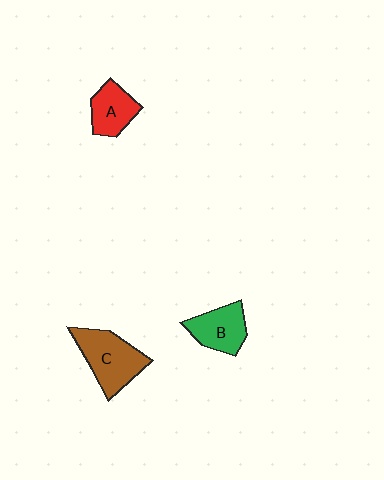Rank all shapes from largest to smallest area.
From largest to smallest: C (brown), B (green), A (red).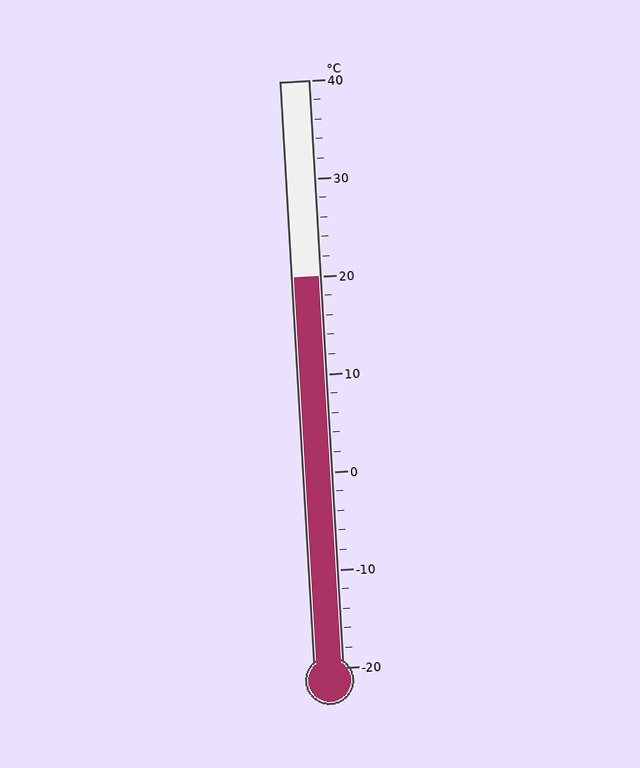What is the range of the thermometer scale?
The thermometer scale ranges from -20°C to 40°C.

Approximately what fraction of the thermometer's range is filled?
The thermometer is filled to approximately 65% of its range.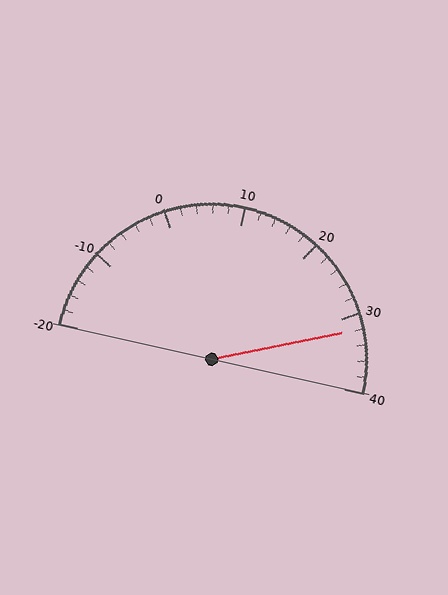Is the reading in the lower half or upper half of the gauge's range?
The reading is in the upper half of the range (-20 to 40).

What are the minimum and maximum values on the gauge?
The gauge ranges from -20 to 40.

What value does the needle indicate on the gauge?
The needle indicates approximately 32.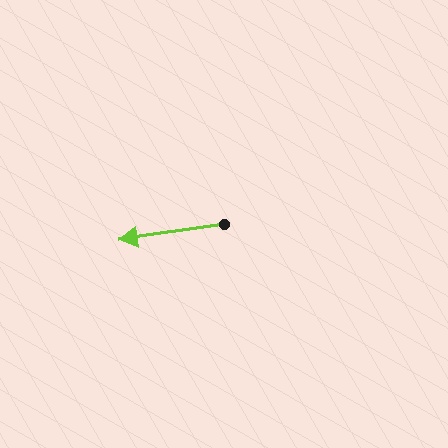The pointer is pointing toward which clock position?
Roughly 9 o'clock.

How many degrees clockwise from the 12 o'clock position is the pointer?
Approximately 261 degrees.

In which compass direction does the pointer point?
West.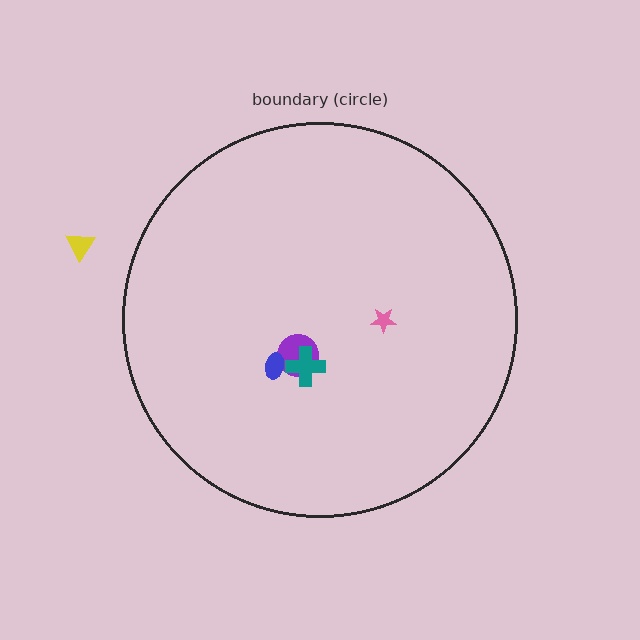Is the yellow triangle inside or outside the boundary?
Outside.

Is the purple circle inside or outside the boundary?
Inside.